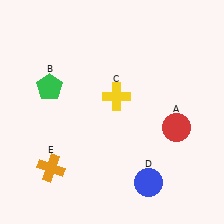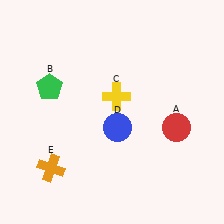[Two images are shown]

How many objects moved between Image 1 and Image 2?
1 object moved between the two images.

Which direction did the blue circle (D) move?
The blue circle (D) moved up.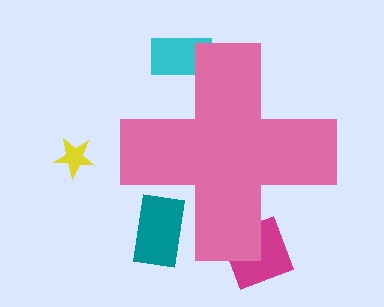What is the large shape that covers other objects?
A pink cross.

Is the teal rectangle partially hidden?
Yes, the teal rectangle is partially hidden behind the pink cross.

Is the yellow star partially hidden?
No, the yellow star is fully visible.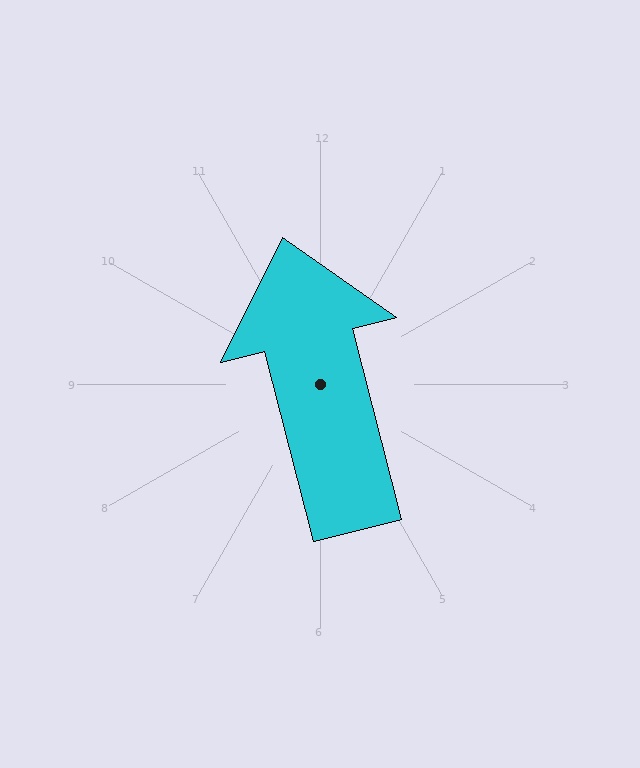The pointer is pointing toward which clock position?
Roughly 12 o'clock.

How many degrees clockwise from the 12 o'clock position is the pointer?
Approximately 346 degrees.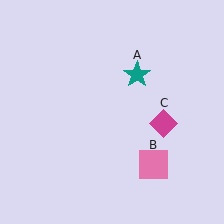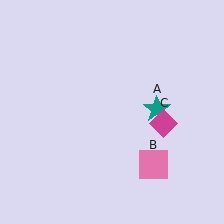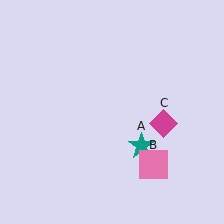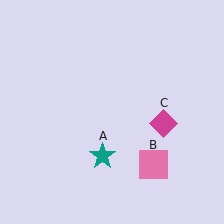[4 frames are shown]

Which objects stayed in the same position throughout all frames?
Pink square (object B) and magenta diamond (object C) remained stationary.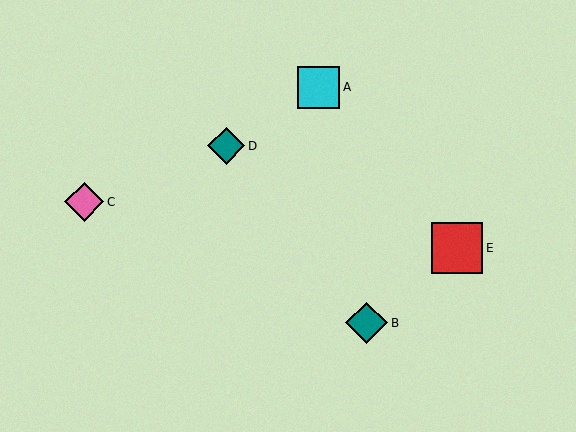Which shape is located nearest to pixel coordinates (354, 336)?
The teal diamond (labeled B) at (367, 323) is nearest to that location.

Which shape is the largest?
The red square (labeled E) is the largest.